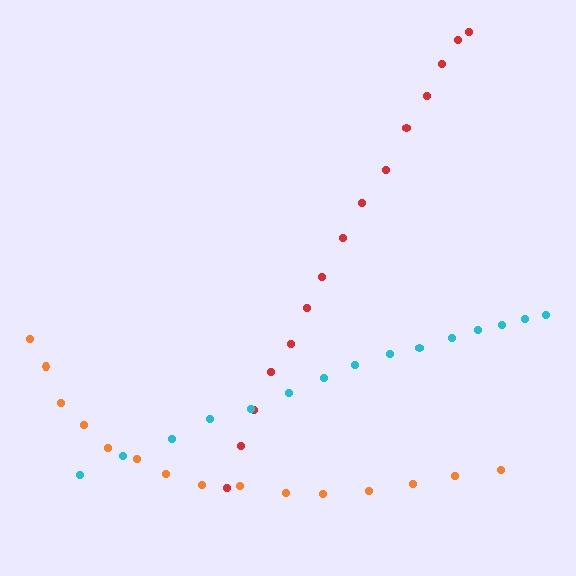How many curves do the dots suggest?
There are 3 distinct paths.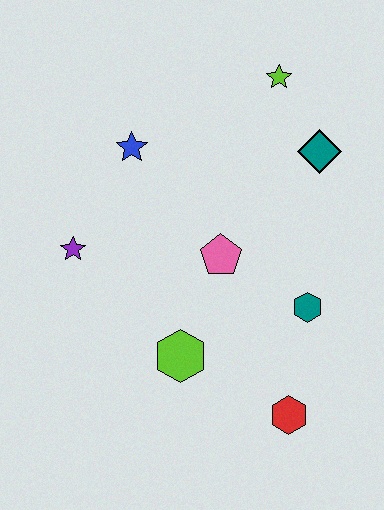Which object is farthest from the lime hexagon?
The lime star is farthest from the lime hexagon.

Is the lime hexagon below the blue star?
Yes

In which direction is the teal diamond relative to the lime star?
The teal diamond is below the lime star.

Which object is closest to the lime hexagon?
The pink pentagon is closest to the lime hexagon.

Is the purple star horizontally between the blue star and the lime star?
No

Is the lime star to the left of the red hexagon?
Yes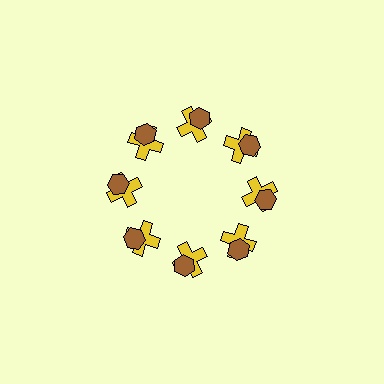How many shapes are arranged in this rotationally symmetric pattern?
There are 16 shapes, arranged in 8 groups of 2.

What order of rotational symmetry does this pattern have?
This pattern has 8-fold rotational symmetry.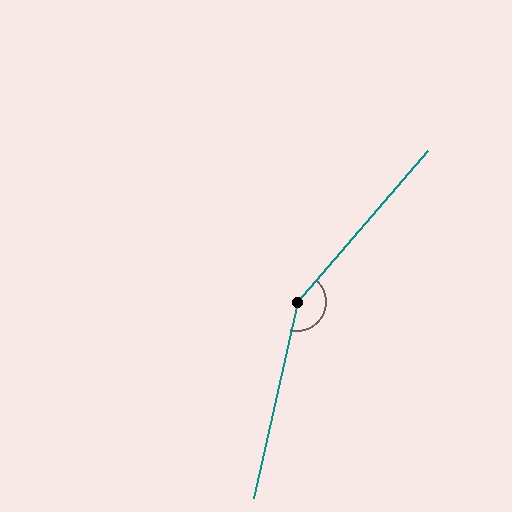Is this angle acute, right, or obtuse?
It is obtuse.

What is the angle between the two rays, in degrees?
Approximately 152 degrees.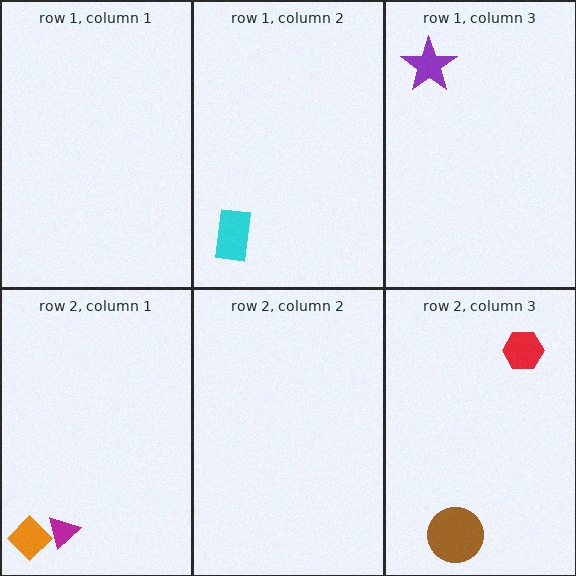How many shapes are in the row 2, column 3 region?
2.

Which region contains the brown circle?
The row 2, column 3 region.